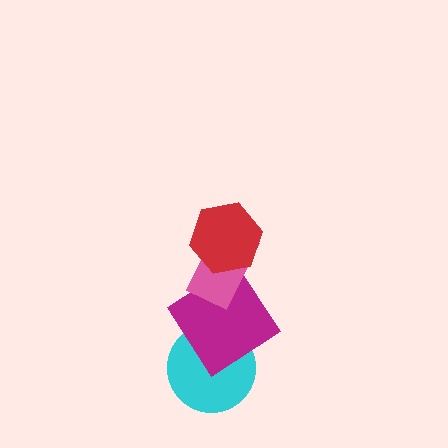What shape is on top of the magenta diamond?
The pink rectangle is on top of the magenta diamond.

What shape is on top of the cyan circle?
The magenta diamond is on top of the cyan circle.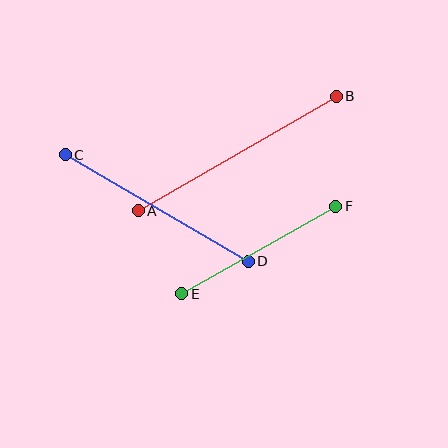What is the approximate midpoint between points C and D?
The midpoint is at approximately (157, 208) pixels.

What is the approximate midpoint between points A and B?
The midpoint is at approximately (237, 153) pixels.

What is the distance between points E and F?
The distance is approximately 177 pixels.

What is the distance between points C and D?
The distance is approximately 212 pixels.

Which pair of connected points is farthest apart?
Points A and B are farthest apart.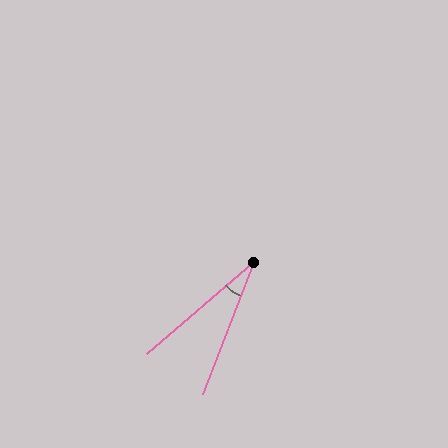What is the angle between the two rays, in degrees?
Approximately 28 degrees.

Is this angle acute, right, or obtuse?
It is acute.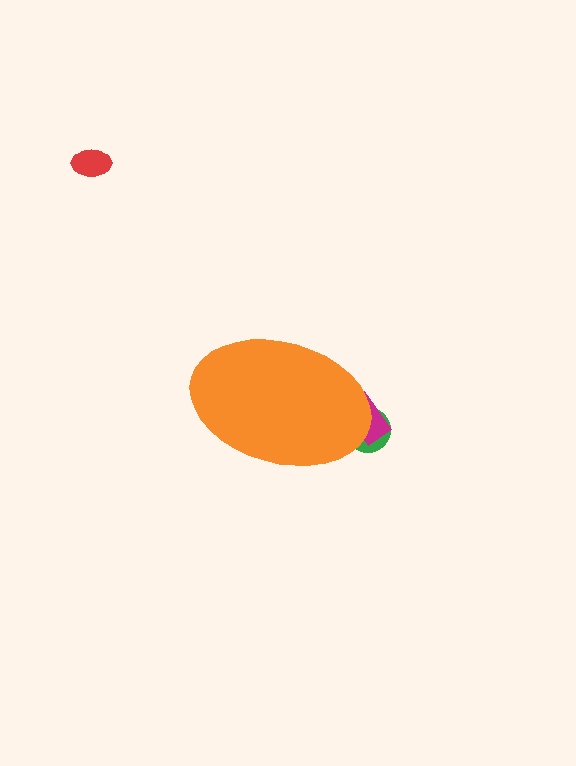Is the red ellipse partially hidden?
No, the red ellipse is fully visible.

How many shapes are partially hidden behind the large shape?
2 shapes are partially hidden.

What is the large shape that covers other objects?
An orange ellipse.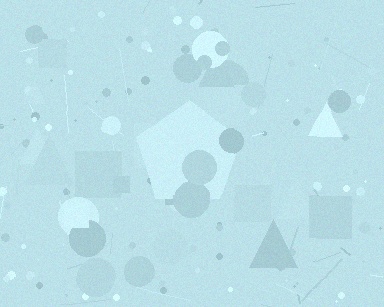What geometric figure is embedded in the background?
A pentagon is embedded in the background.